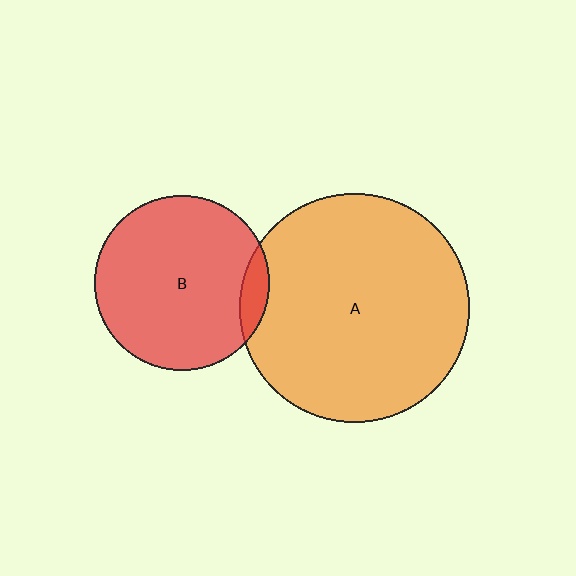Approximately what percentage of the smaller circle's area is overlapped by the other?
Approximately 10%.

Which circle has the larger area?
Circle A (orange).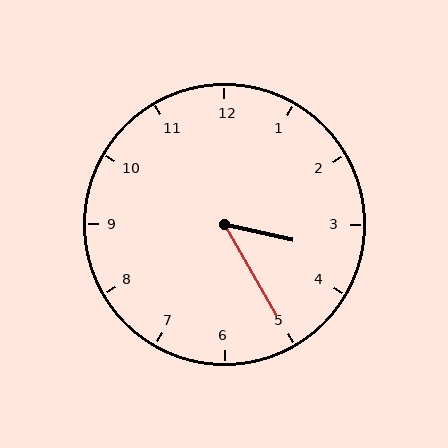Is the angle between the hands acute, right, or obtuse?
It is acute.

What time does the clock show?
3:25.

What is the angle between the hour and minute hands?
Approximately 48 degrees.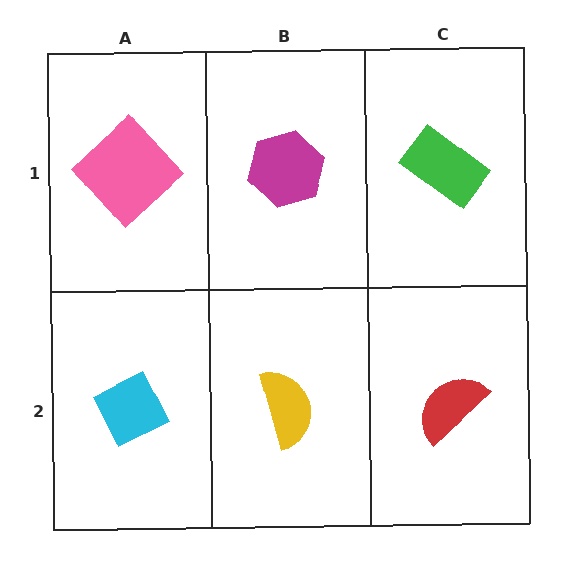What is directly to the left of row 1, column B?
A pink diamond.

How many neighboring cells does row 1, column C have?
2.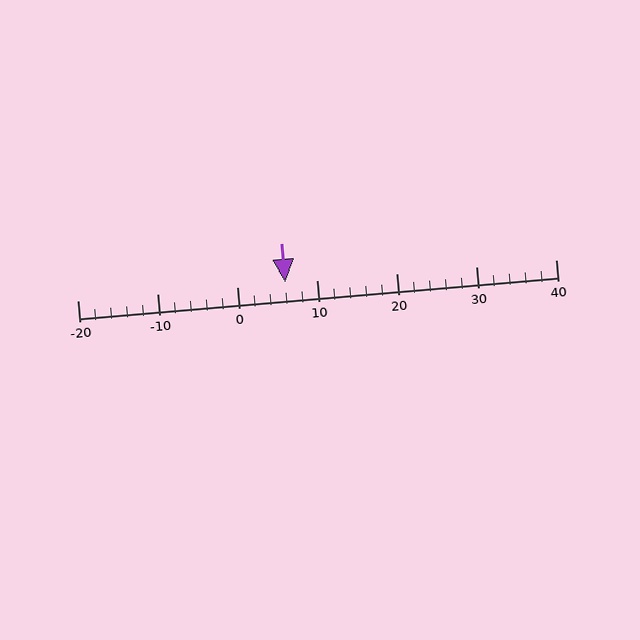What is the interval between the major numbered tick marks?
The major tick marks are spaced 10 units apart.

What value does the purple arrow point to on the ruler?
The purple arrow points to approximately 6.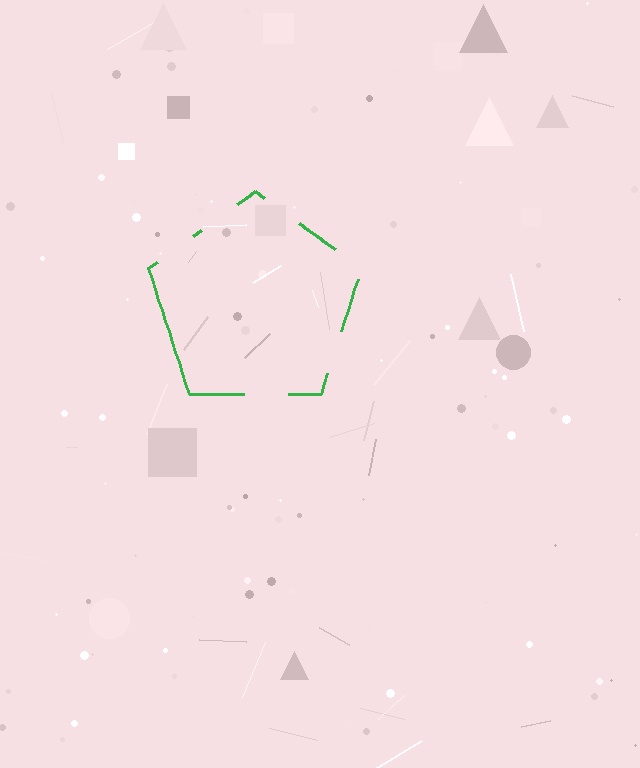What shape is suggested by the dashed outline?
The dashed outline suggests a pentagon.